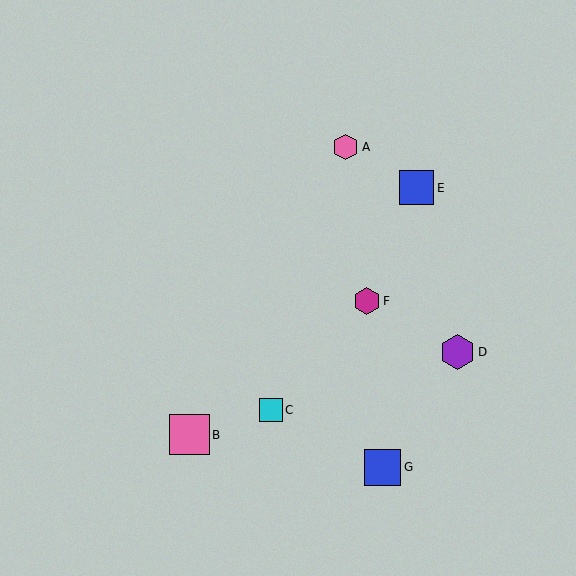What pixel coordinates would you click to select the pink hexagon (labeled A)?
Click at (346, 147) to select the pink hexagon A.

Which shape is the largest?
The pink square (labeled B) is the largest.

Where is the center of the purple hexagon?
The center of the purple hexagon is at (457, 352).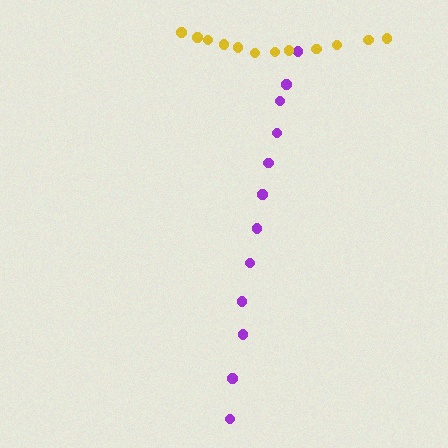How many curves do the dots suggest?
There are 2 distinct paths.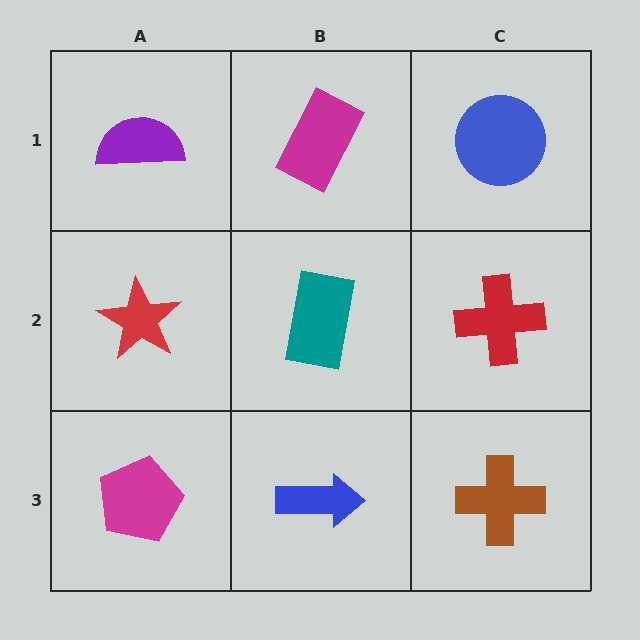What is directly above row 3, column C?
A red cross.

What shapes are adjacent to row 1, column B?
A teal rectangle (row 2, column B), a purple semicircle (row 1, column A), a blue circle (row 1, column C).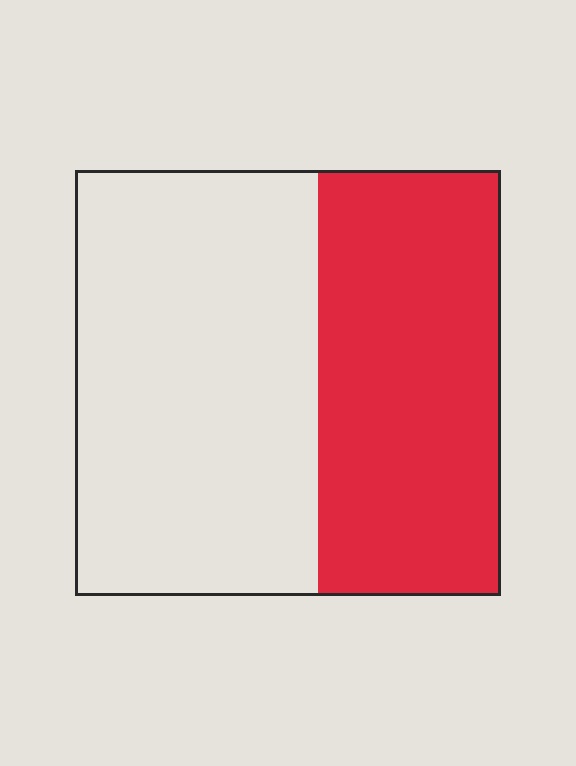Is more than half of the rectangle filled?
No.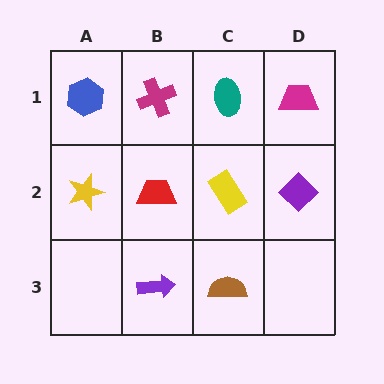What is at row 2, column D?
A purple diamond.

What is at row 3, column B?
A purple arrow.